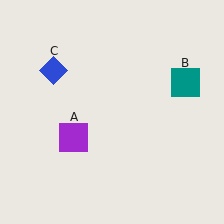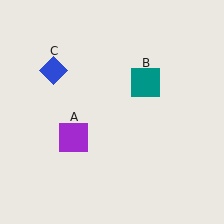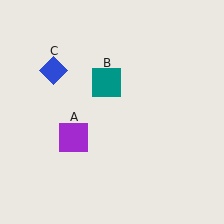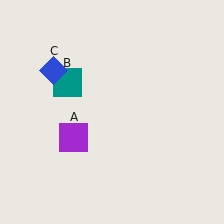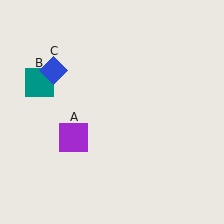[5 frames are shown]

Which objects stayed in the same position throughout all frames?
Purple square (object A) and blue diamond (object C) remained stationary.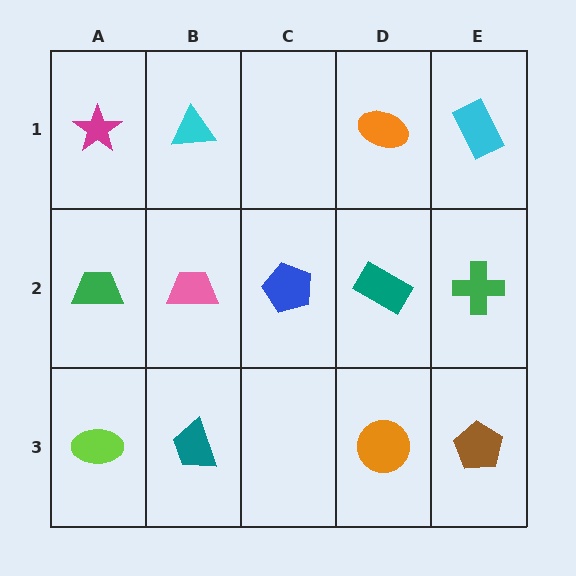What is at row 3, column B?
A teal trapezoid.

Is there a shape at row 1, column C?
No, that cell is empty.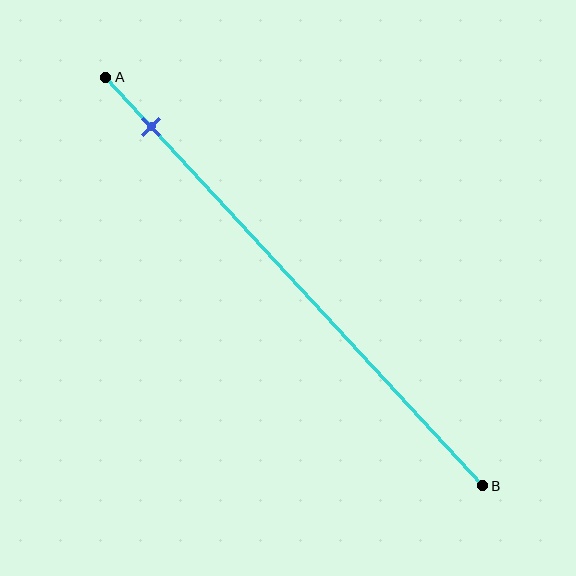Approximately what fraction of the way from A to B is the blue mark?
The blue mark is approximately 10% of the way from A to B.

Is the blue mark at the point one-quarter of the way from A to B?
No, the mark is at about 10% from A, not at the 25% one-quarter point.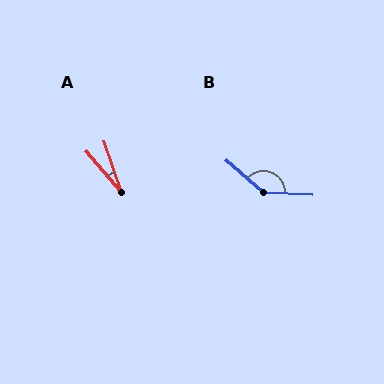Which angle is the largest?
B, at approximately 141 degrees.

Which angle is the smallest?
A, at approximately 22 degrees.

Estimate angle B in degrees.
Approximately 141 degrees.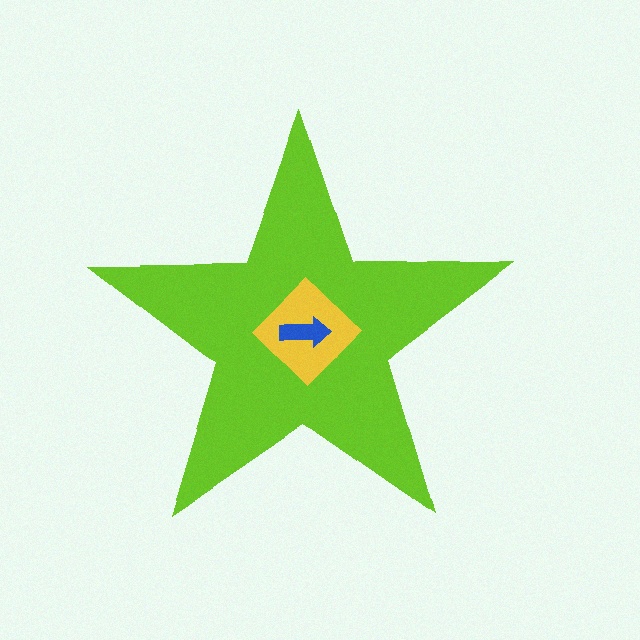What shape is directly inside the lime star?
The yellow diamond.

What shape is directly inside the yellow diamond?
The blue arrow.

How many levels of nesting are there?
3.